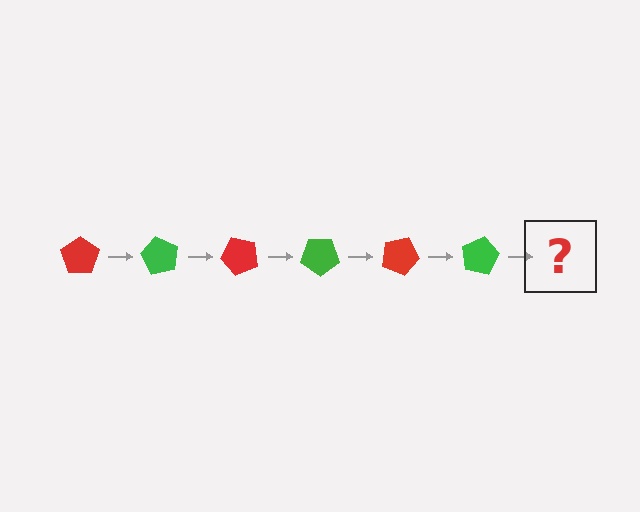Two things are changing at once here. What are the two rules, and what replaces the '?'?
The two rules are that it rotates 60 degrees each step and the color cycles through red and green. The '?' should be a red pentagon, rotated 360 degrees from the start.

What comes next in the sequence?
The next element should be a red pentagon, rotated 360 degrees from the start.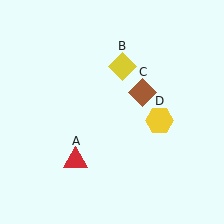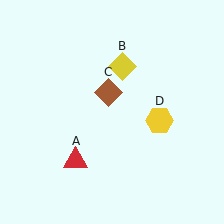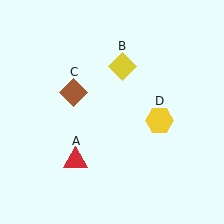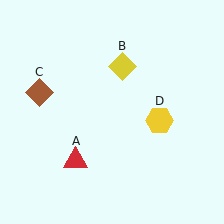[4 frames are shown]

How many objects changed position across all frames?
1 object changed position: brown diamond (object C).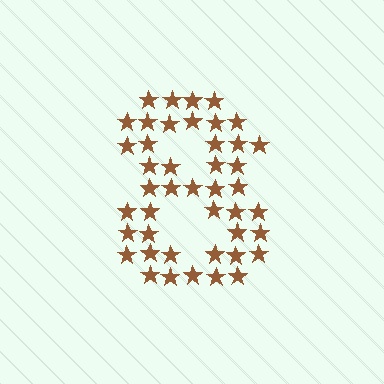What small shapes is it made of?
It is made of small stars.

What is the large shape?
The large shape is the digit 8.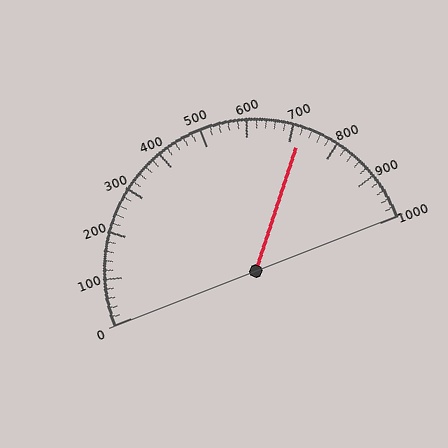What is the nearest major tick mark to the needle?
The nearest major tick mark is 700.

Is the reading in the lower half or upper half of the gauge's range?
The reading is in the upper half of the range (0 to 1000).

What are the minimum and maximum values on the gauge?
The gauge ranges from 0 to 1000.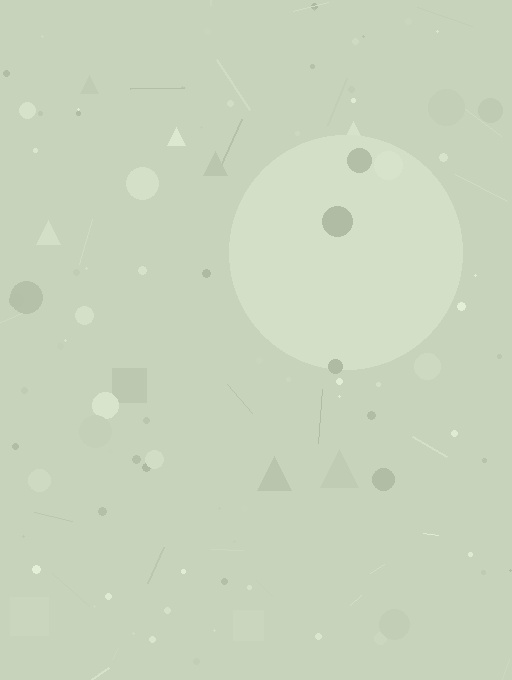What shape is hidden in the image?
A circle is hidden in the image.